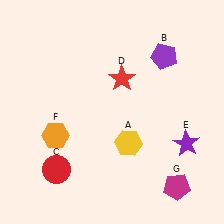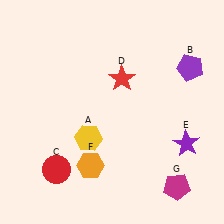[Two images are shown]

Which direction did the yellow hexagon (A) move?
The yellow hexagon (A) moved left.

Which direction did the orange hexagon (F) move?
The orange hexagon (F) moved right.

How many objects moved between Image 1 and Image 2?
3 objects moved between the two images.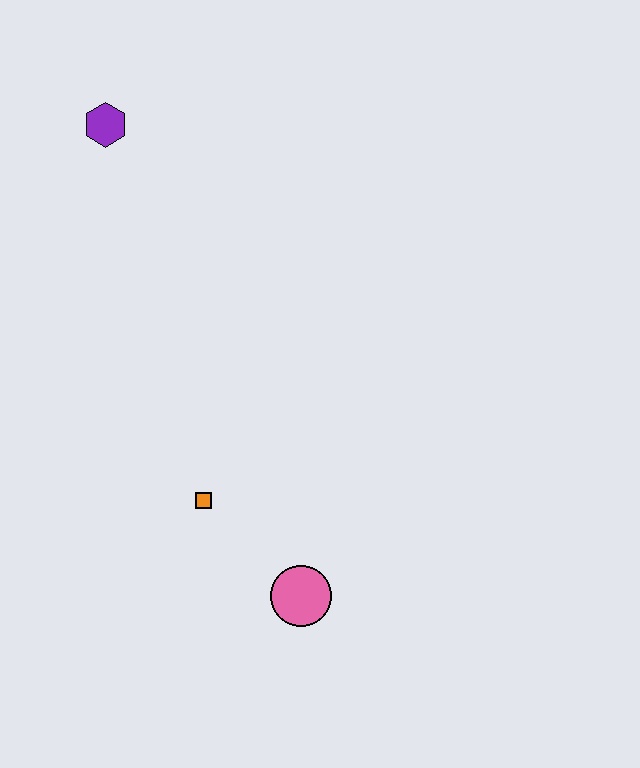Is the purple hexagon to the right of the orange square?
No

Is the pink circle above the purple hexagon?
No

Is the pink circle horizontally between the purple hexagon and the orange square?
No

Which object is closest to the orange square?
The pink circle is closest to the orange square.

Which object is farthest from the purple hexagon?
The pink circle is farthest from the purple hexagon.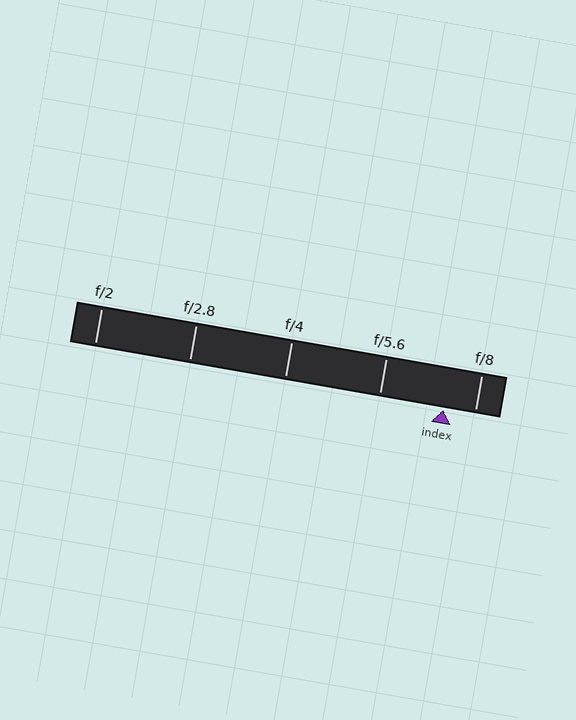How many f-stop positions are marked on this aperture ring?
There are 5 f-stop positions marked.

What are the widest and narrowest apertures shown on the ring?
The widest aperture shown is f/2 and the narrowest is f/8.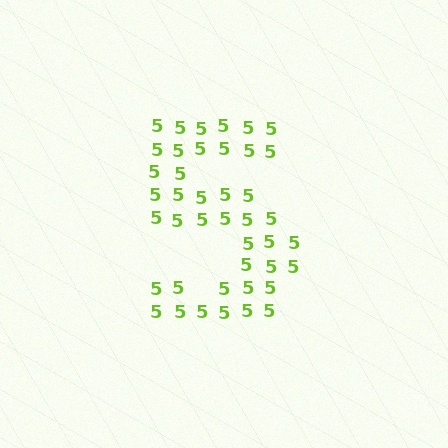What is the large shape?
The large shape is the digit 5.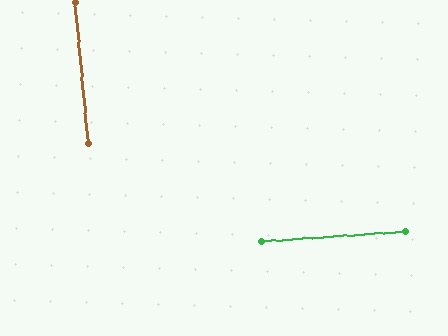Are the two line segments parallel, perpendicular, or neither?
Perpendicular — they meet at approximately 89°.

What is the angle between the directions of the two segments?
Approximately 89 degrees.